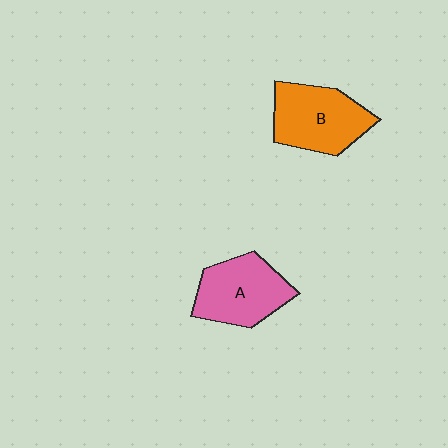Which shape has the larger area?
Shape B (orange).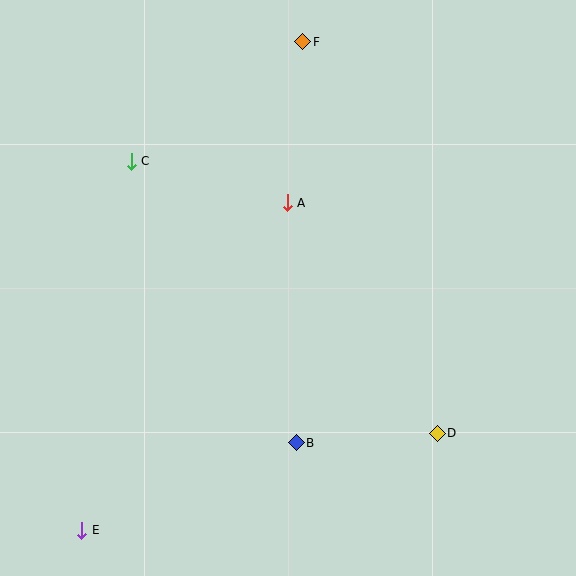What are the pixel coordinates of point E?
Point E is at (82, 530).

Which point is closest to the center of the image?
Point A at (287, 203) is closest to the center.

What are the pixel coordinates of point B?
Point B is at (296, 443).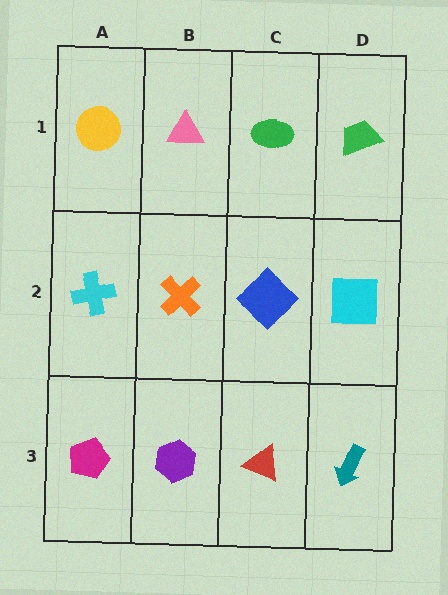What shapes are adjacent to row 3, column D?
A cyan square (row 2, column D), a red triangle (row 3, column C).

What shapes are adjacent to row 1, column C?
A blue diamond (row 2, column C), a pink triangle (row 1, column B), a green trapezoid (row 1, column D).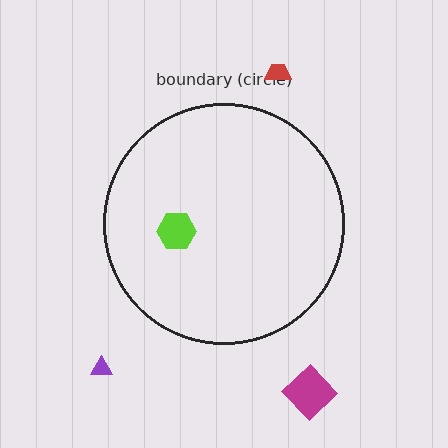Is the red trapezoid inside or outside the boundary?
Outside.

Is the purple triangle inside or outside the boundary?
Outside.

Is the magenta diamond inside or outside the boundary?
Outside.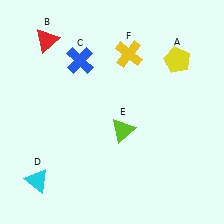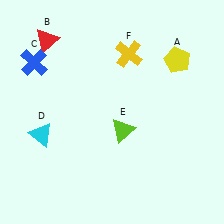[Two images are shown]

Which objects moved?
The objects that moved are: the blue cross (C), the cyan triangle (D).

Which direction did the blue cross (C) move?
The blue cross (C) moved left.